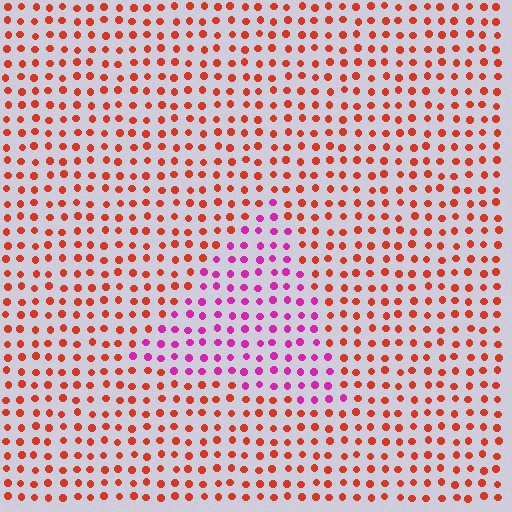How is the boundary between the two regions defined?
The boundary is defined purely by a slight shift in hue (about 53 degrees). Spacing, size, and orientation are identical on both sides.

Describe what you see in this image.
The image is filled with small red elements in a uniform arrangement. A triangle-shaped region is visible where the elements are tinted to a slightly different hue, forming a subtle color boundary.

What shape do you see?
I see a triangle.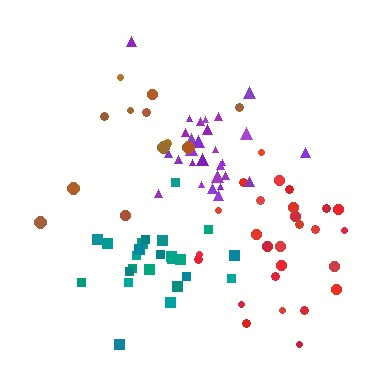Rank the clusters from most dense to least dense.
purple, teal, red, brown.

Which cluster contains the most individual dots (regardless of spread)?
Purple (28).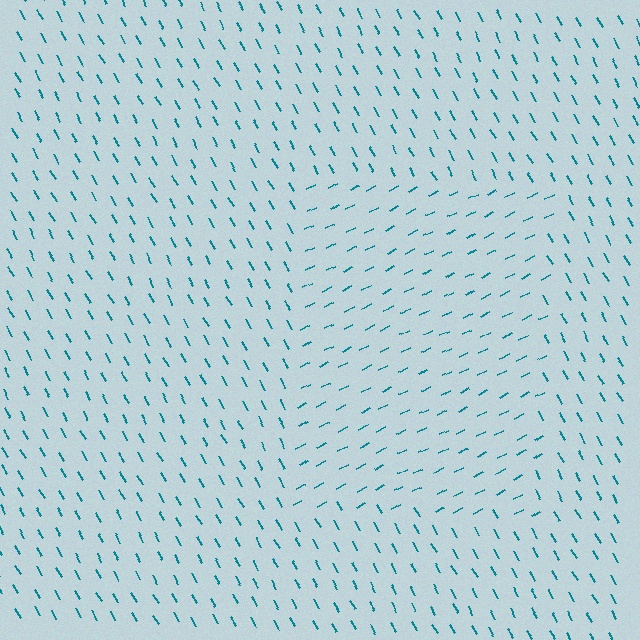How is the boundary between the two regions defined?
The boundary is defined purely by a change in line orientation (approximately 86 degrees difference). All lines are the same color and thickness.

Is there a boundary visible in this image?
Yes, there is a texture boundary formed by a change in line orientation.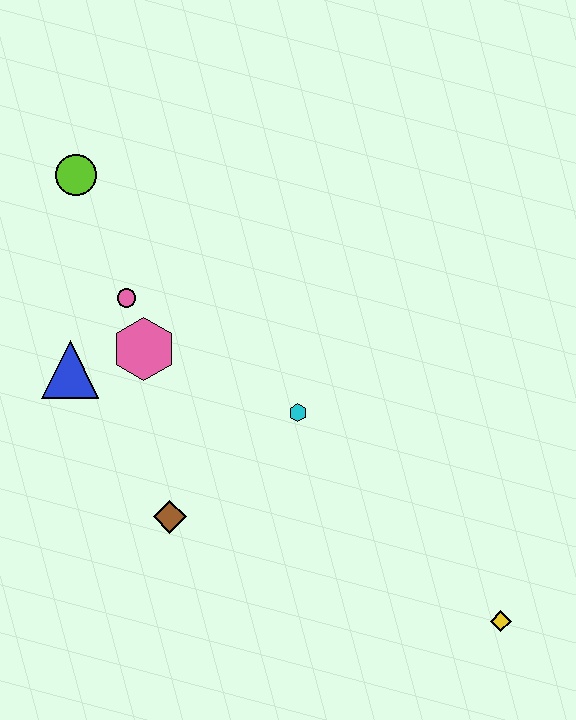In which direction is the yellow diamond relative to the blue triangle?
The yellow diamond is to the right of the blue triangle.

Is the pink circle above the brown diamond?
Yes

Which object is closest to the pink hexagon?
The pink circle is closest to the pink hexagon.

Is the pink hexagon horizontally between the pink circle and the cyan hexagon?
Yes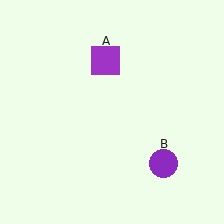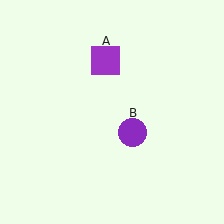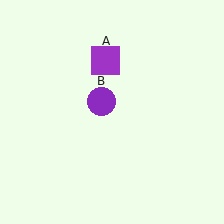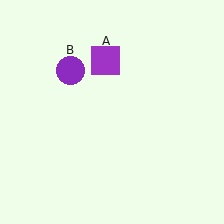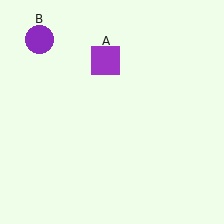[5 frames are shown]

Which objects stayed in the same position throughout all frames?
Purple square (object A) remained stationary.